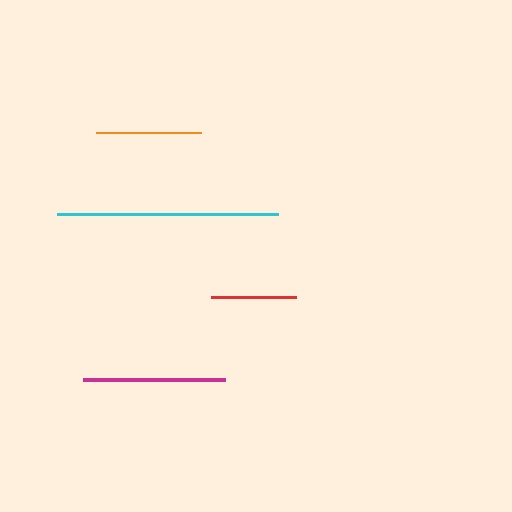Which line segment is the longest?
The cyan line is the longest at approximately 221 pixels.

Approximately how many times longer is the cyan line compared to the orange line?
The cyan line is approximately 2.1 times the length of the orange line.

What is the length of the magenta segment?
The magenta segment is approximately 142 pixels long.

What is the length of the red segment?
The red segment is approximately 86 pixels long.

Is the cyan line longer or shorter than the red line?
The cyan line is longer than the red line.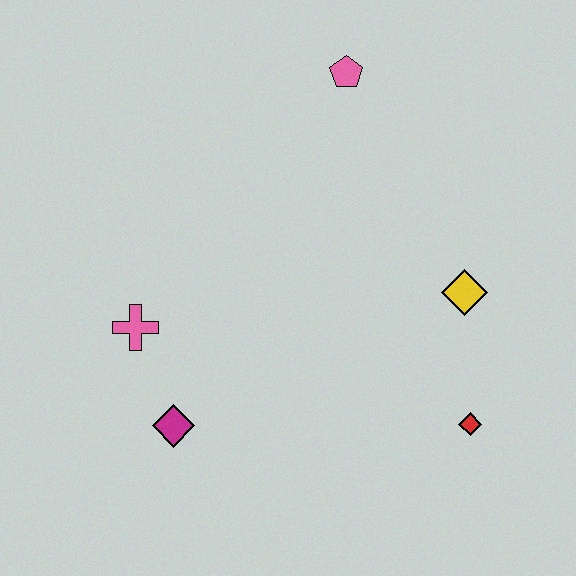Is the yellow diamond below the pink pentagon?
Yes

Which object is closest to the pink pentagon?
The yellow diamond is closest to the pink pentagon.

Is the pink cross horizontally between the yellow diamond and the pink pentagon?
No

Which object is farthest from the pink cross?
The red diamond is farthest from the pink cross.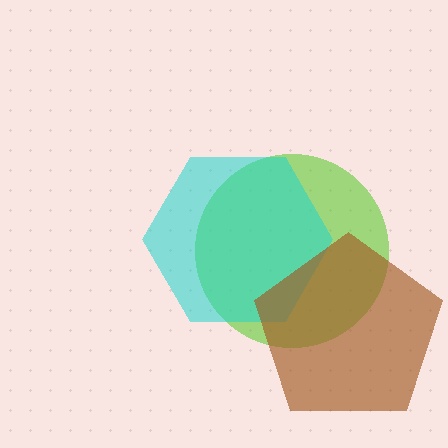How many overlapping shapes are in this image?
There are 3 overlapping shapes in the image.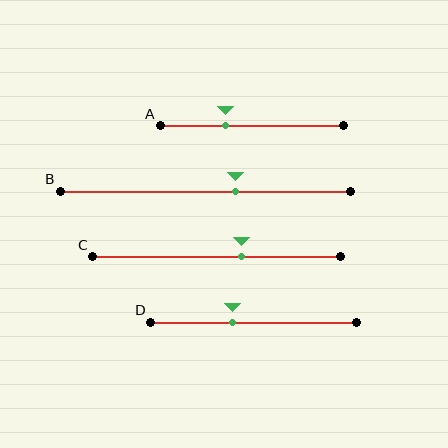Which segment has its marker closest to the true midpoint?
Segment C has its marker closest to the true midpoint.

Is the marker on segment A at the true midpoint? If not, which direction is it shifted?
No, the marker on segment A is shifted to the left by about 14% of the segment length.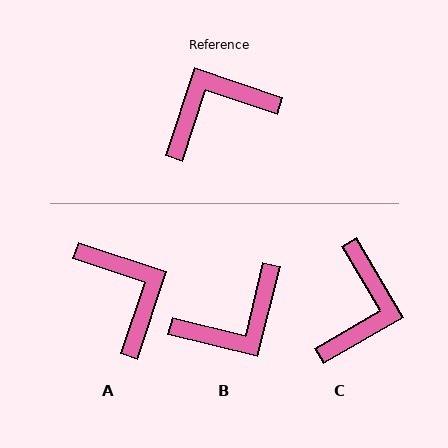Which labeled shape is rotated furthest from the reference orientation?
B, about 175 degrees away.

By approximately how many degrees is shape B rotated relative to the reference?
Approximately 175 degrees clockwise.